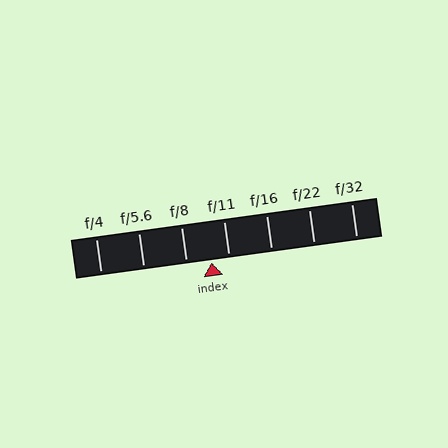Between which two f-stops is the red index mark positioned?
The index mark is between f/8 and f/11.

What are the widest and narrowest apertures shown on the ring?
The widest aperture shown is f/4 and the narrowest is f/32.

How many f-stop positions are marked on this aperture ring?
There are 7 f-stop positions marked.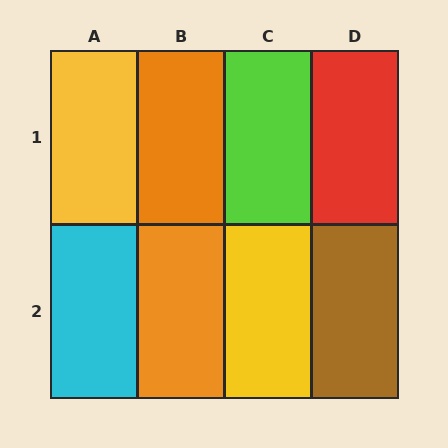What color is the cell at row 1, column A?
Yellow.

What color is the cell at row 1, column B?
Orange.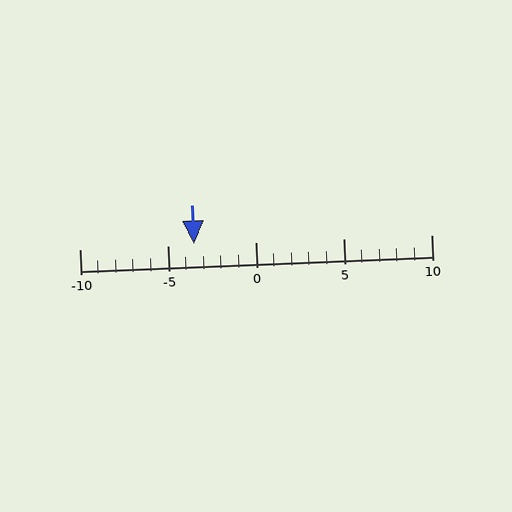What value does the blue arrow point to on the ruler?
The blue arrow points to approximately -4.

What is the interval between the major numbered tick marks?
The major tick marks are spaced 5 units apart.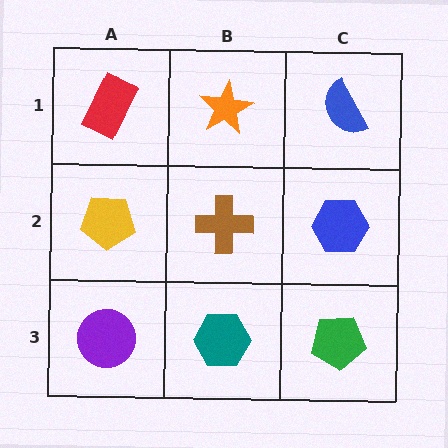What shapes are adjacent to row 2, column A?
A red rectangle (row 1, column A), a purple circle (row 3, column A), a brown cross (row 2, column B).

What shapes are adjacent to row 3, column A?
A yellow pentagon (row 2, column A), a teal hexagon (row 3, column B).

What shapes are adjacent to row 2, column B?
An orange star (row 1, column B), a teal hexagon (row 3, column B), a yellow pentagon (row 2, column A), a blue hexagon (row 2, column C).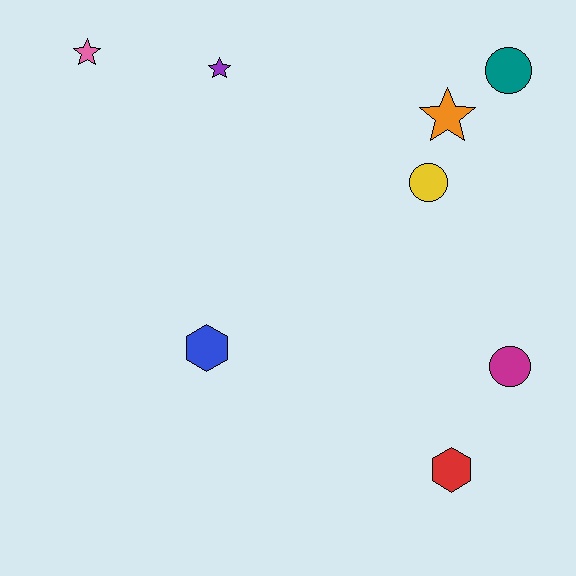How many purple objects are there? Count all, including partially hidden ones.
There is 1 purple object.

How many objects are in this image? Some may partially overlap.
There are 8 objects.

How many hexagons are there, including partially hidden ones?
There are 2 hexagons.